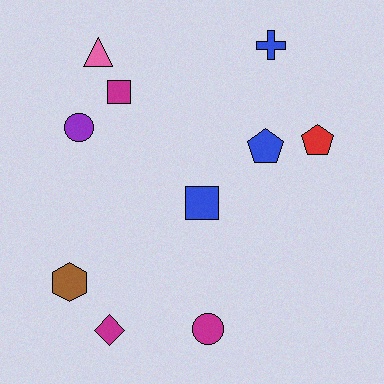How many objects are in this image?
There are 10 objects.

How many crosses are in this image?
There is 1 cross.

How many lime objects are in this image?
There are no lime objects.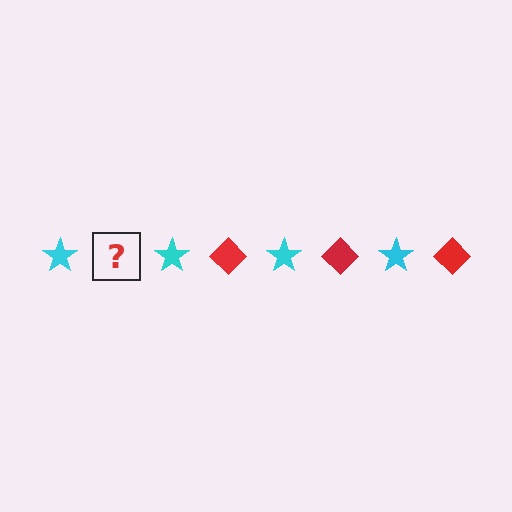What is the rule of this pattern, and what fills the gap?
The rule is that the pattern alternates between cyan star and red diamond. The gap should be filled with a red diamond.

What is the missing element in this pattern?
The missing element is a red diamond.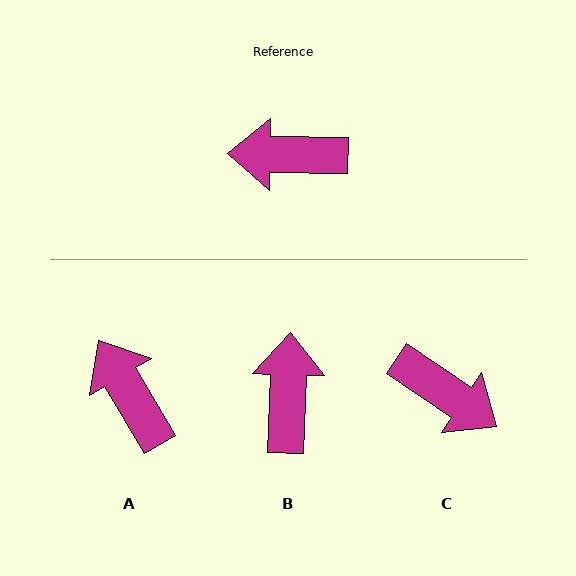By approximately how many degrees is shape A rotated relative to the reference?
Approximately 58 degrees clockwise.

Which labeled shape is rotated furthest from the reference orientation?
C, about 147 degrees away.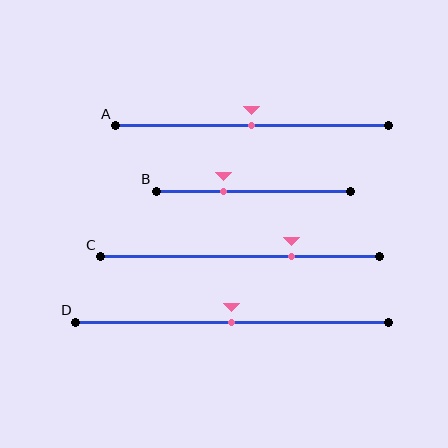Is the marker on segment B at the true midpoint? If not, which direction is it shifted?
No, the marker on segment B is shifted to the left by about 15% of the segment length.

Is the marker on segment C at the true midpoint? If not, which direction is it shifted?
No, the marker on segment C is shifted to the right by about 19% of the segment length.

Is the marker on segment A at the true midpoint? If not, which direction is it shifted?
Yes, the marker on segment A is at the true midpoint.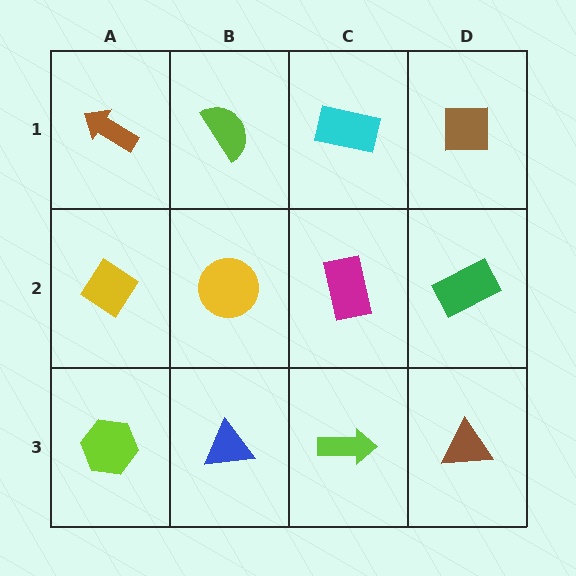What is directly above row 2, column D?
A brown square.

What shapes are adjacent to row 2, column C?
A cyan rectangle (row 1, column C), a lime arrow (row 3, column C), a yellow circle (row 2, column B), a green rectangle (row 2, column D).